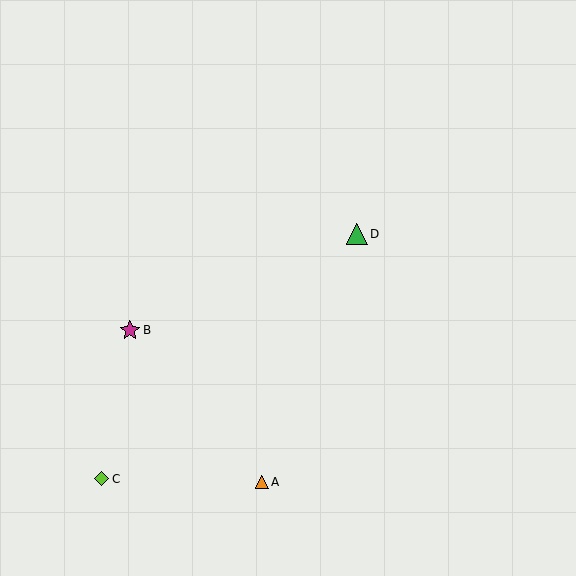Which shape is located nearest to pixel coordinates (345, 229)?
The green triangle (labeled D) at (357, 234) is nearest to that location.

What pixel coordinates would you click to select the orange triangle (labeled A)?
Click at (262, 482) to select the orange triangle A.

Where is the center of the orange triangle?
The center of the orange triangle is at (262, 482).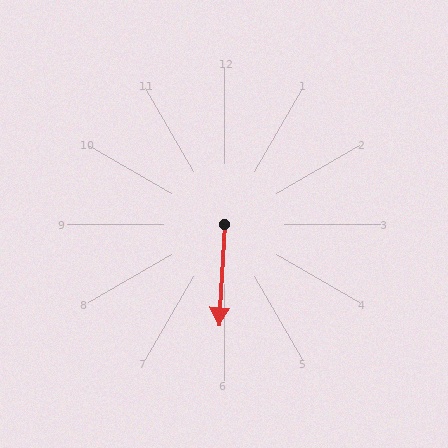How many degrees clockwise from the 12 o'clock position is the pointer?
Approximately 183 degrees.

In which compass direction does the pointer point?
South.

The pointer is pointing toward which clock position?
Roughly 6 o'clock.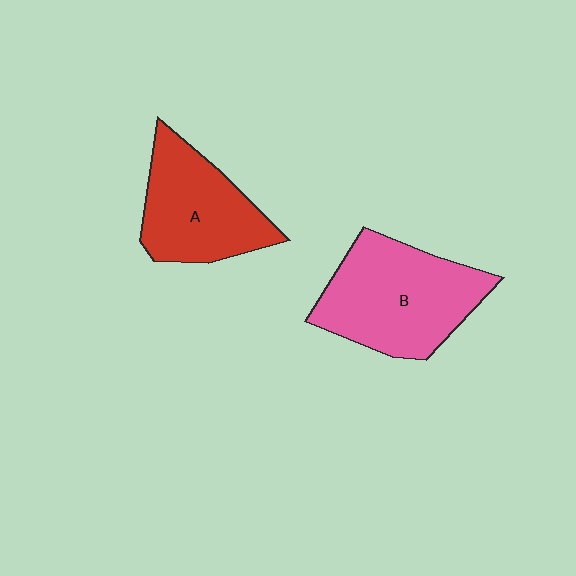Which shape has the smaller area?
Shape A (red).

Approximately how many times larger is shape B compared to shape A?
Approximately 1.3 times.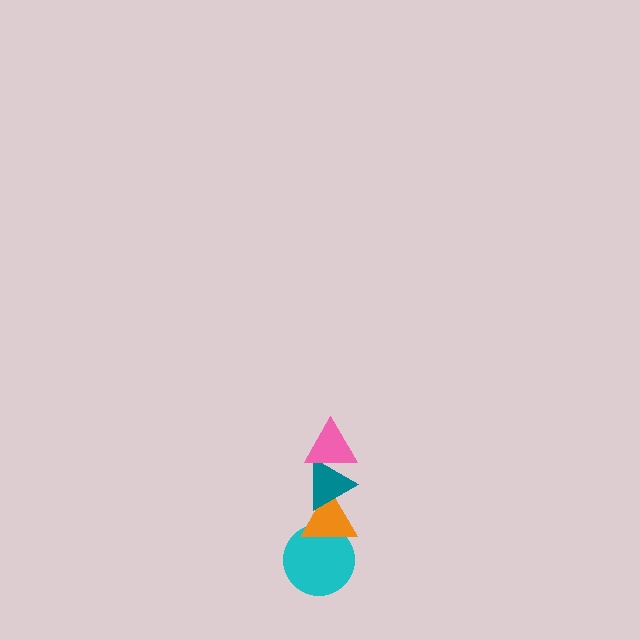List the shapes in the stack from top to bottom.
From top to bottom: the pink triangle, the teal triangle, the orange triangle, the cyan circle.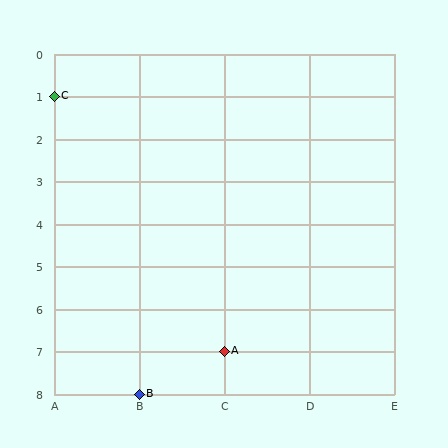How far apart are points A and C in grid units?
Points A and C are 2 columns and 6 rows apart (about 6.3 grid units diagonally).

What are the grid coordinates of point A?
Point A is at grid coordinates (C, 7).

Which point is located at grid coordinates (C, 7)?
Point A is at (C, 7).